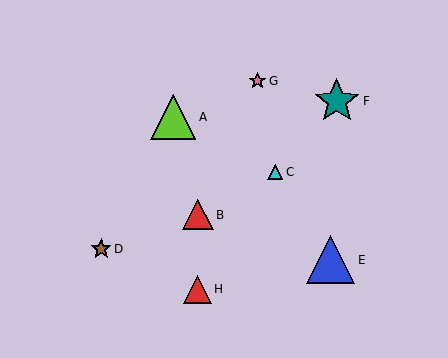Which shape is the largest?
The blue triangle (labeled E) is the largest.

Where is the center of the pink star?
The center of the pink star is at (258, 81).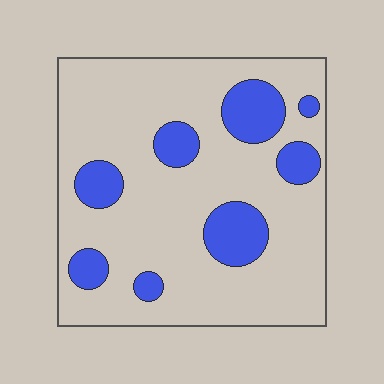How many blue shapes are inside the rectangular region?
8.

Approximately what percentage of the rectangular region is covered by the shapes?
Approximately 20%.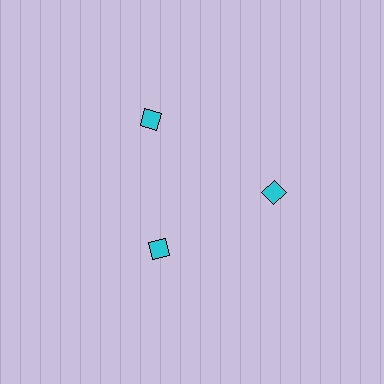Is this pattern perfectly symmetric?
No. The 3 cyan diamonds are arranged in a ring, but one element near the 7 o'clock position is pulled inward toward the center, breaking the 3-fold rotational symmetry.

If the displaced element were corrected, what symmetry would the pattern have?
It would have 3-fold rotational symmetry — the pattern would map onto itself every 120 degrees.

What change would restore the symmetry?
The symmetry would be restored by moving it outward, back onto the ring so that all 3 diamonds sit at equal angles and equal distance from the center.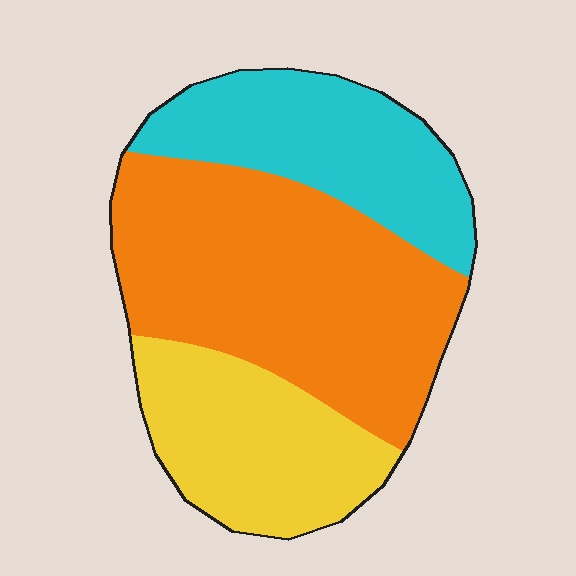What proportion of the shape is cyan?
Cyan covers around 25% of the shape.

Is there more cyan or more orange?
Orange.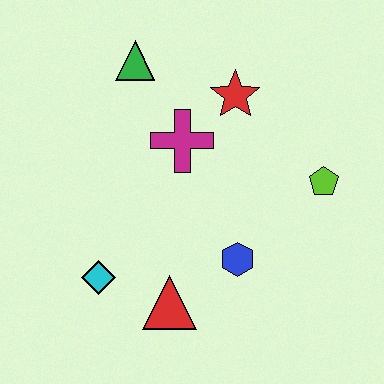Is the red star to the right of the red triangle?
Yes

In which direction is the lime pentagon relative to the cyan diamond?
The lime pentagon is to the right of the cyan diamond.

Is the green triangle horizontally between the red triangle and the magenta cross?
No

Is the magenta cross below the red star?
Yes